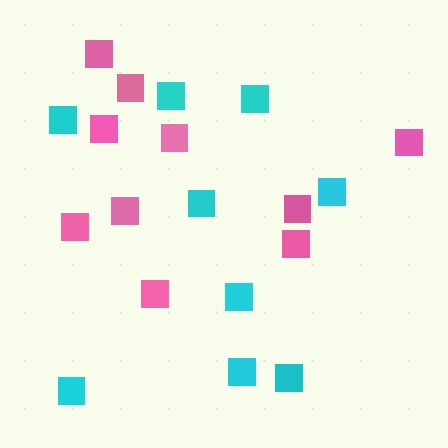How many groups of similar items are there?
There are 2 groups: one group of cyan squares (9) and one group of pink squares (10).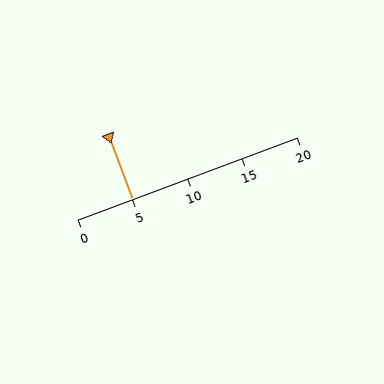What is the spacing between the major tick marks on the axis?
The major ticks are spaced 5 apart.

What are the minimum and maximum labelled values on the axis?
The axis runs from 0 to 20.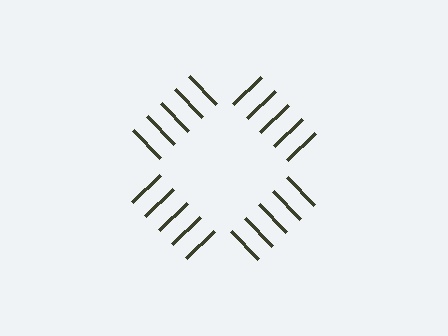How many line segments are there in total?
20 — 5 along each of the 4 edges.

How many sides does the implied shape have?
4 sides — the line-ends trace a square.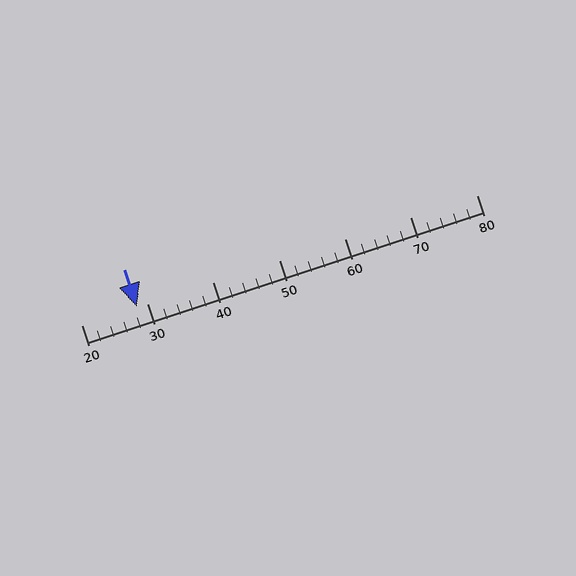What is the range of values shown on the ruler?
The ruler shows values from 20 to 80.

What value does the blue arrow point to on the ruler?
The blue arrow points to approximately 28.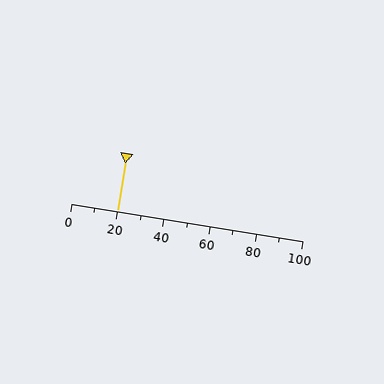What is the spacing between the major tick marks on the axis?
The major ticks are spaced 20 apart.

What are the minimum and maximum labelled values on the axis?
The axis runs from 0 to 100.